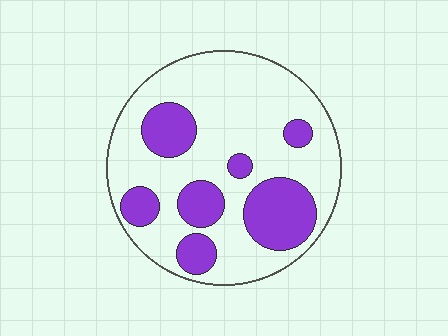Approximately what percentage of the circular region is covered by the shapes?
Approximately 30%.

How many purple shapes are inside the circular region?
7.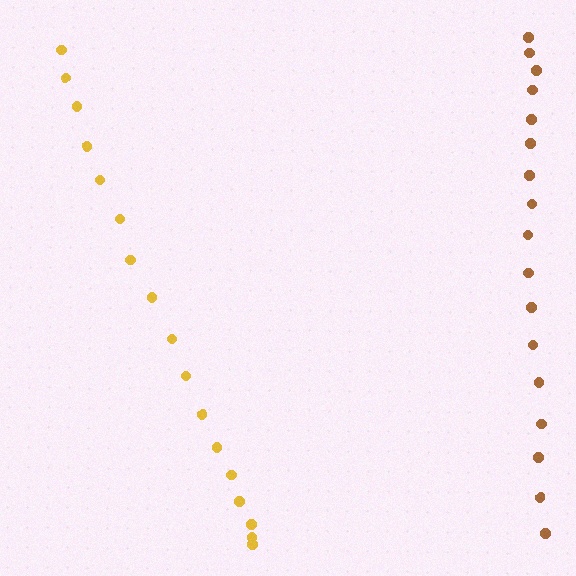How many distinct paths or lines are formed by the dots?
There are 2 distinct paths.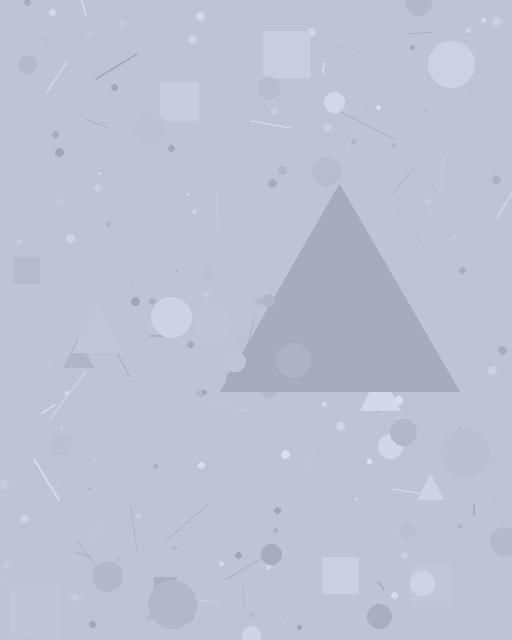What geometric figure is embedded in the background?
A triangle is embedded in the background.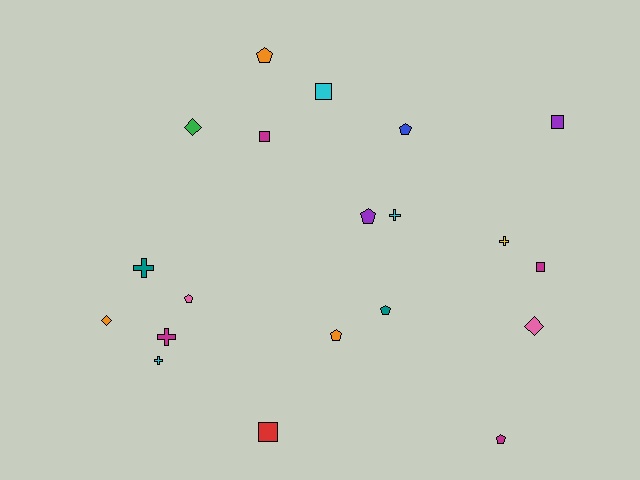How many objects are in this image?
There are 20 objects.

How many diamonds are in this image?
There are 3 diamonds.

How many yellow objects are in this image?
There is 1 yellow object.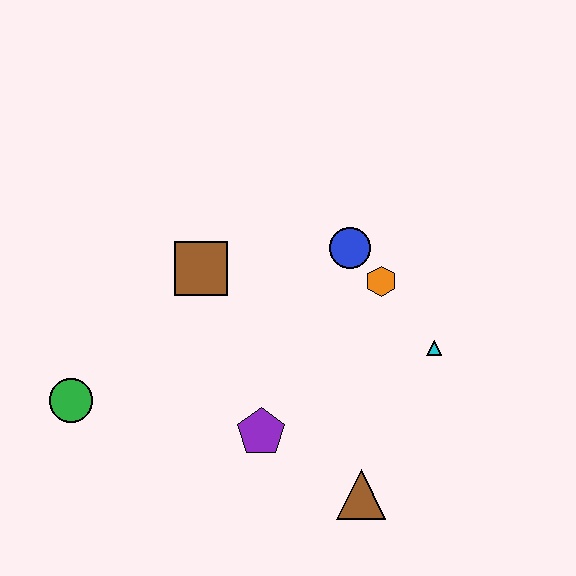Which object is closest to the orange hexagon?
The blue circle is closest to the orange hexagon.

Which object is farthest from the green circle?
The cyan triangle is farthest from the green circle.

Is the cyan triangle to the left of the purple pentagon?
No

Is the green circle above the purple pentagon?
Yes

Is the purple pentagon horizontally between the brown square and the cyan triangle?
Yes